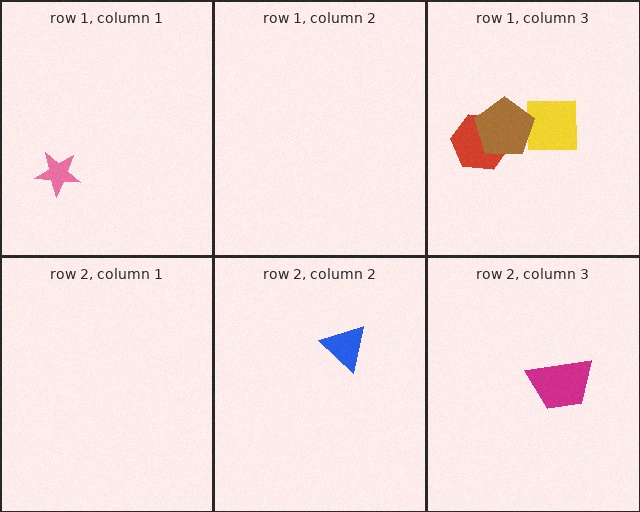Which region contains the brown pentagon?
The row 1, column 3 region.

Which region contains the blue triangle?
The row 2, column 2 region.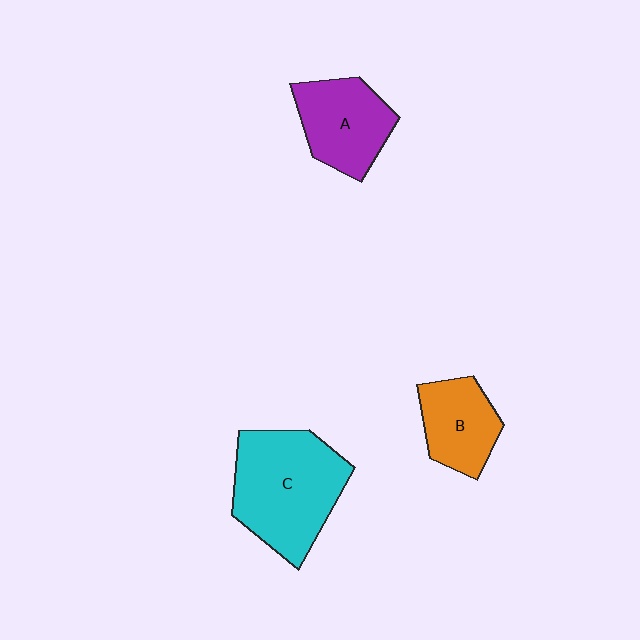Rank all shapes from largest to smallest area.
From largest to smallest: C (cyan), A (purple), B (orange).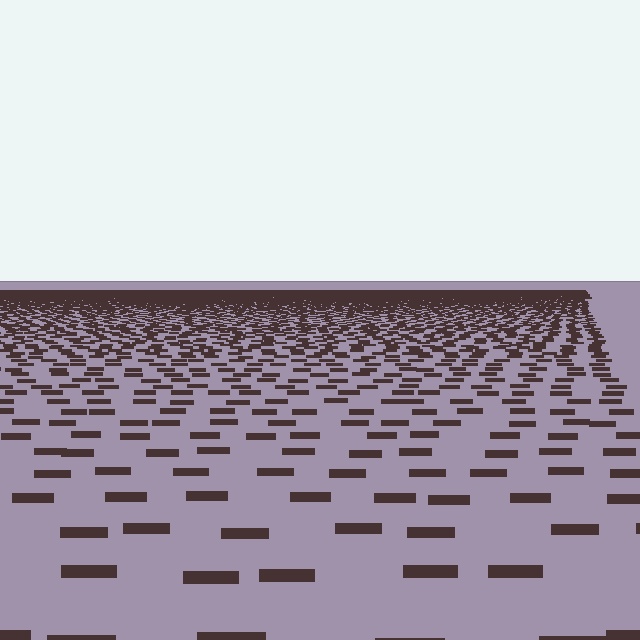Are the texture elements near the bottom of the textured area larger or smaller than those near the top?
Larger. Near the bottom, elements are closer to the viewer and appear at a bigger on-screen size.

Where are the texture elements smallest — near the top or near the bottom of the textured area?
Near the top.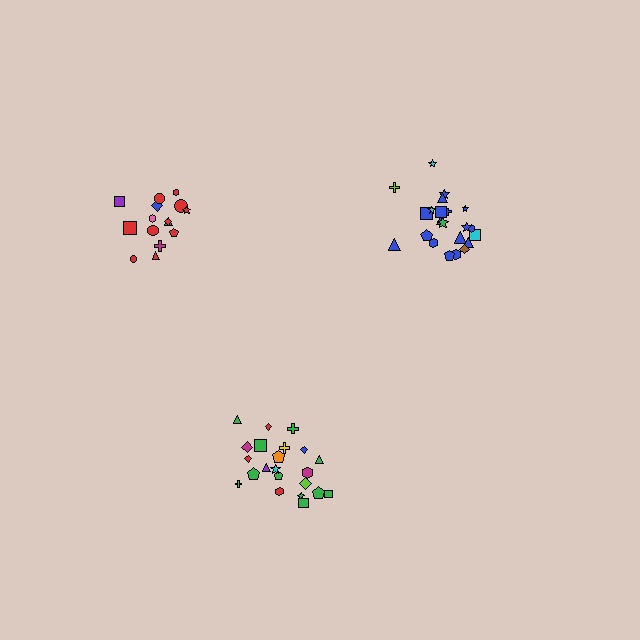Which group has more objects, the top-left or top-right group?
The top-right group.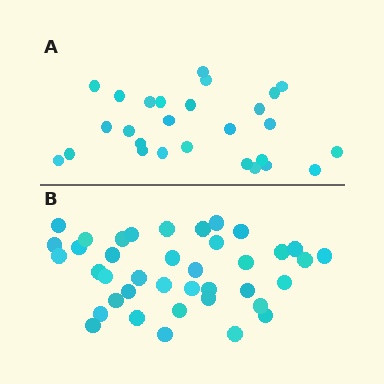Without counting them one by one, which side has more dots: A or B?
Region B (the bottom region) has more dots.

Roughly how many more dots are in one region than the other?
Region B has roughly 12 or so more dots than region A.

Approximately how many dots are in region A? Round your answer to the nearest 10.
About 30 dots. (The exact count is 27, which rounds to 30.)